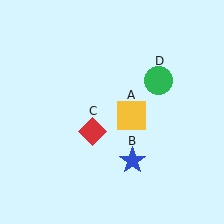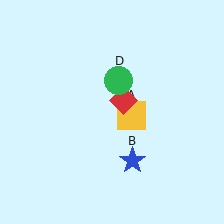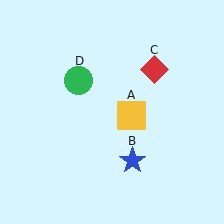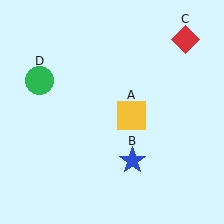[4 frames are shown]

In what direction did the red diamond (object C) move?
The red diamond (object C) moved up and to the right.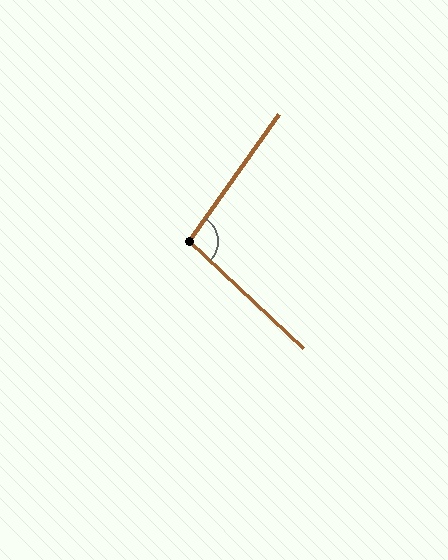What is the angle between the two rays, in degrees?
Approximately 98 degrees.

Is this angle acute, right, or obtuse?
It is obtuse.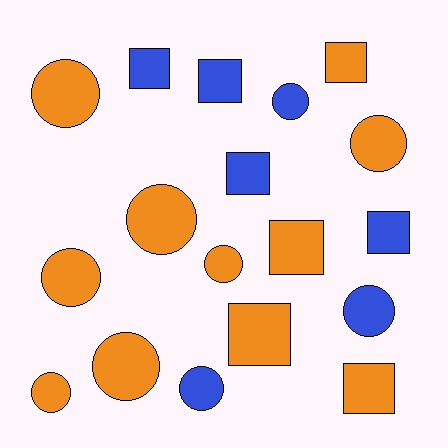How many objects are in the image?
There are 18 objects.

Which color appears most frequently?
Orange, with 11 objects.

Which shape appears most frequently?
Circle, with 10 objects.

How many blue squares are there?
There are 4 blue squares.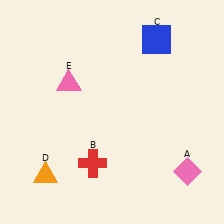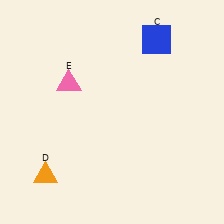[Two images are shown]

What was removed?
The pink diamond (A), the red cross (B) were removed in Image 2.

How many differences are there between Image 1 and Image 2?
There are 2 differences between the two images.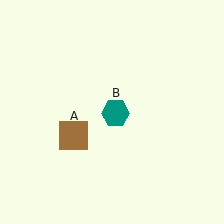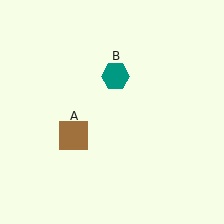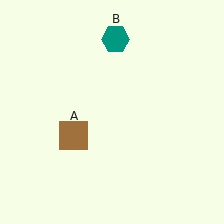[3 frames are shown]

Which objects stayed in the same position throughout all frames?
Brown square (object A) remained stationary.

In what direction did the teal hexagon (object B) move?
The teal hexagon (object B) moved up.